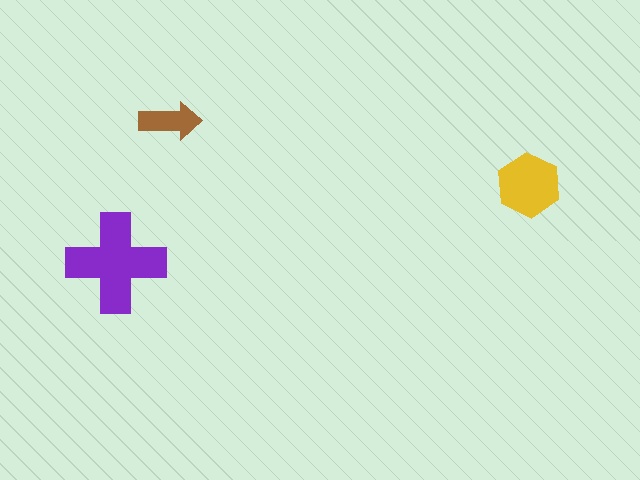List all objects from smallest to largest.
The brown arrow, the yellow hexagon, the purple cross.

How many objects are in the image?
There are 3 objects in the image.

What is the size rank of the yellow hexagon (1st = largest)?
2nd.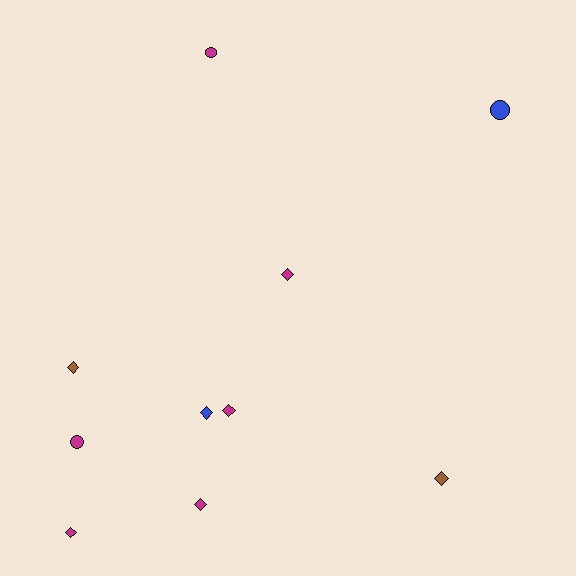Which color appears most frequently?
Magenta, with 6 objects.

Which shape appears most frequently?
Diamond, with 7 objects.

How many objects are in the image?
There are 10 objects.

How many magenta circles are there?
There are 2 magenta circles.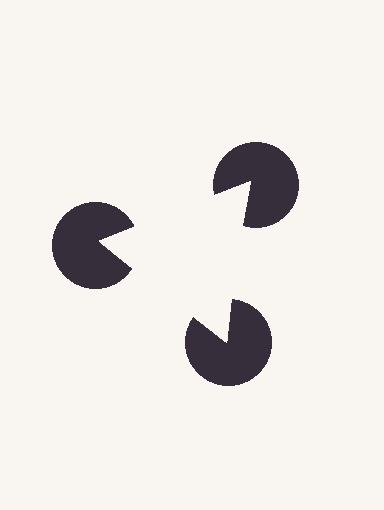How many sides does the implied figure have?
3 sides.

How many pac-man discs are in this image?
There are 3 — one at each vertex of the illusory triangle.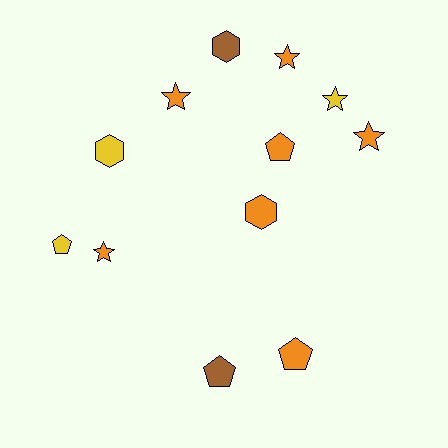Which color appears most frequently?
Orange, with 7 objects.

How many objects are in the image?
There are 12 objects.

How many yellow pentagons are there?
There is 1 yellow pentagon.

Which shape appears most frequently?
Star, with 5 objects.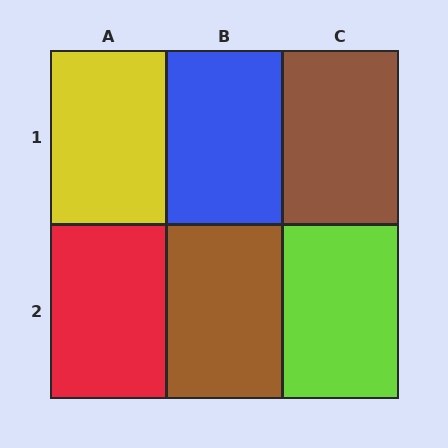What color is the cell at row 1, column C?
Brown.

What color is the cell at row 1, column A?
Yellow.